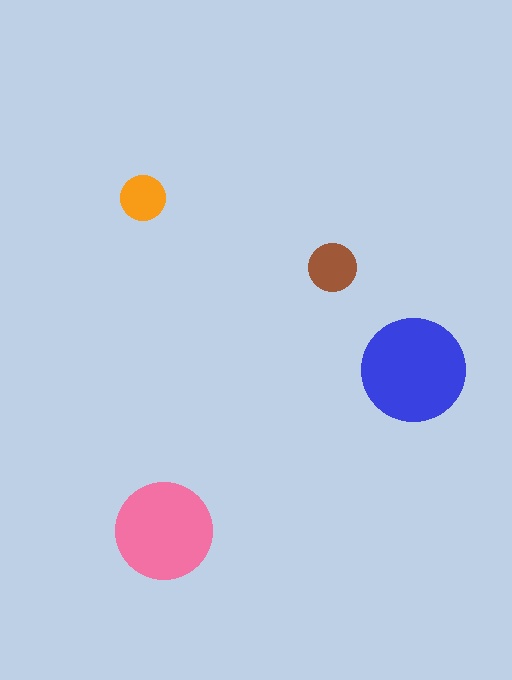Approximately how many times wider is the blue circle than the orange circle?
About 2.5 times wider.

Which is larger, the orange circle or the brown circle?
The brown one.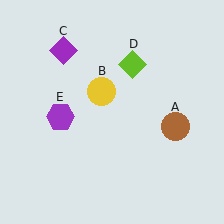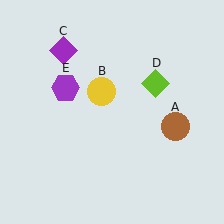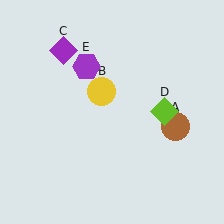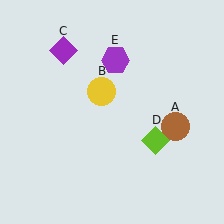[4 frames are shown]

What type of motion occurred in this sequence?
The lime diamond (object D), purple hexagon (object E) rotated clockwise around the center of the scene.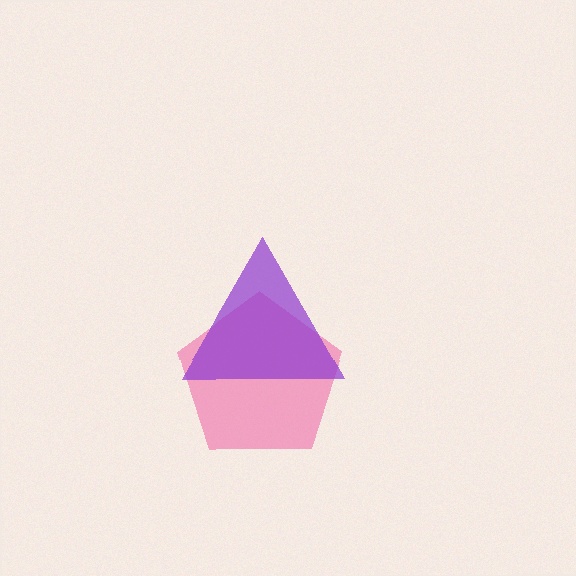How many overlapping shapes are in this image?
There are 2 overlapping shapes in the image.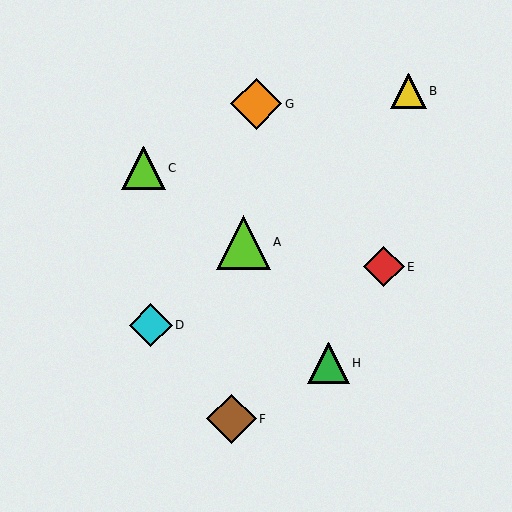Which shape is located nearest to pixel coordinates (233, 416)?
The brown diamond (labeled F) at (231, 419) is nearest to that location.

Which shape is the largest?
The lime triangle (labeled A) is the largest.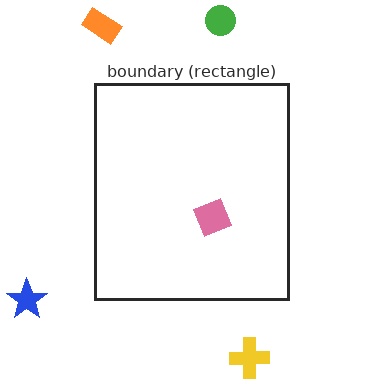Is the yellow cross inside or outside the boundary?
Outside.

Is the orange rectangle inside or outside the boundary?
Outside.